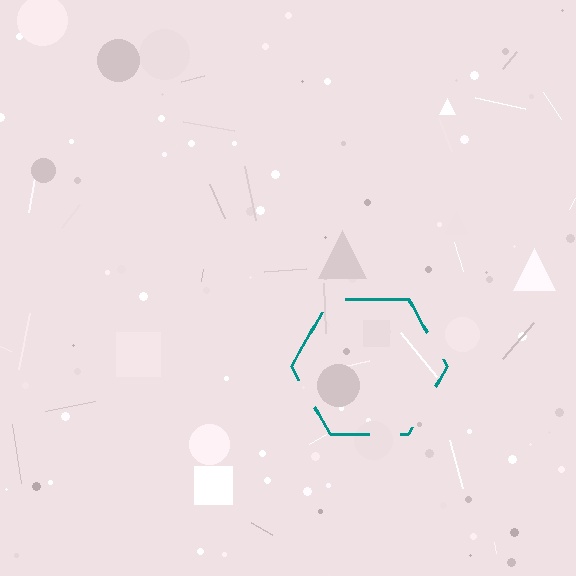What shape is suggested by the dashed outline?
The dashed outline suggests a hexagon.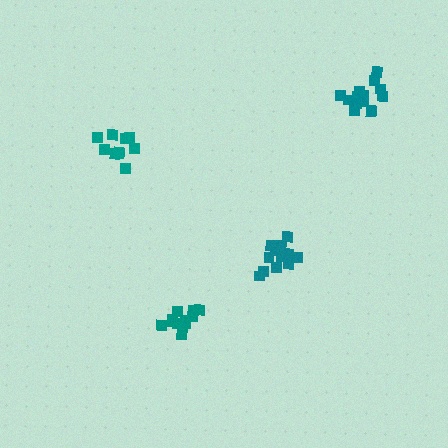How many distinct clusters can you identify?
There are 4 distinct clusters.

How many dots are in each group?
Group 1: 14 dots, Group 2: 15 dots, Group 3: 12 dots, Group 4: 10 dots (51 total).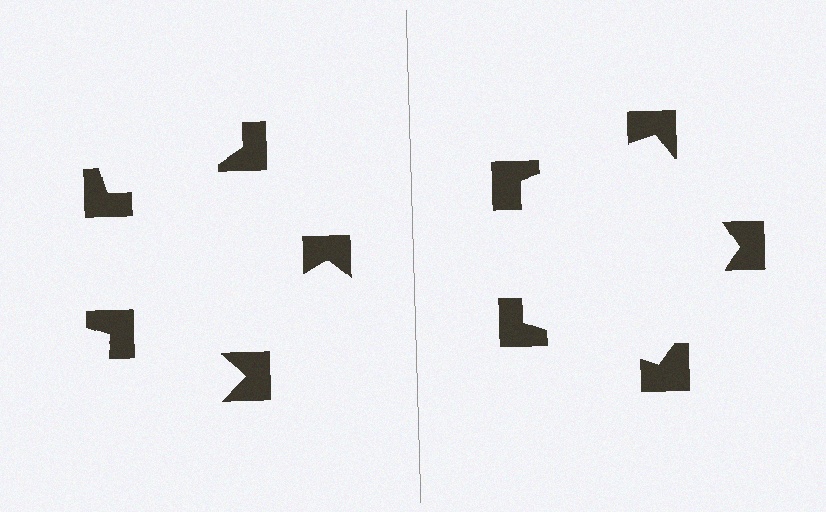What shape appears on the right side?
An illusory pentagon.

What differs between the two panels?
The notched squares are positioned identically on both sides; only the wedge orientations differ. On the right they align to a pentagon; on the left they are misaligned.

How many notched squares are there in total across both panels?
10 — 5 on each side.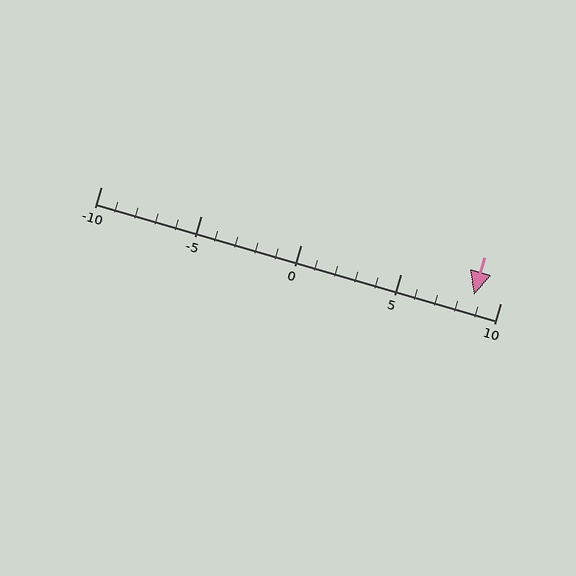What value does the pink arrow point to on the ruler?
The pink arrow points to approximately 9.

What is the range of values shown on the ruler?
The ruler shows values from -10 to 10.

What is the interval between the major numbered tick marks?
The major tick marks are spaced 5 units apart.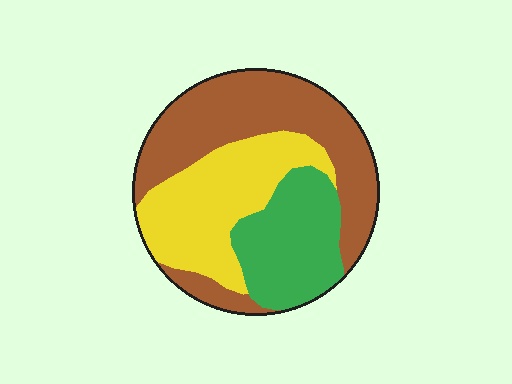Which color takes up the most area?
Brown, at roughly 45%.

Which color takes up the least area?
Green, at roughly 25%.